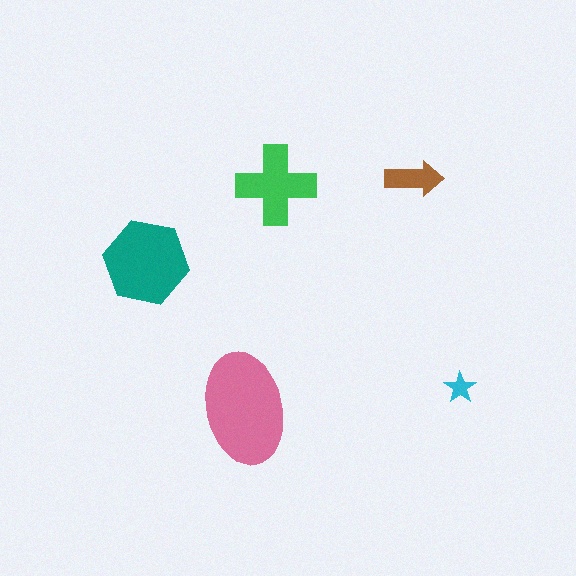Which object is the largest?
The pink ellipse.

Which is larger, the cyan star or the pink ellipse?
The pink ellipse.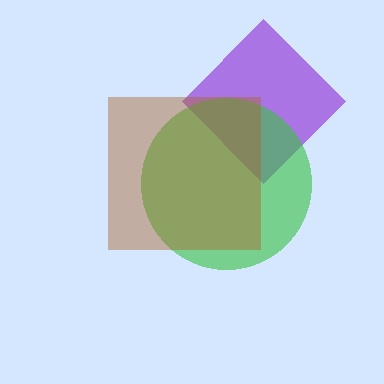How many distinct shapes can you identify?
There are 3 distinct shapes: a purple diamond, a green circle, a brown square.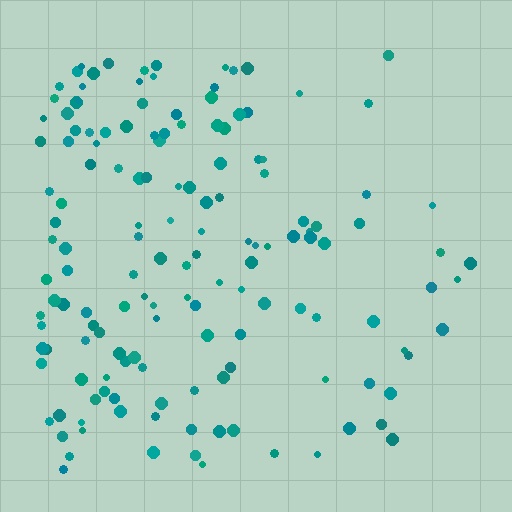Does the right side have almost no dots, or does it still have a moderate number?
Still a moderate number, just noticeably fewer than the left.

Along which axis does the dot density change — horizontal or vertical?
Horizontal.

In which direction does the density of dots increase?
From right to left, with the left side densest.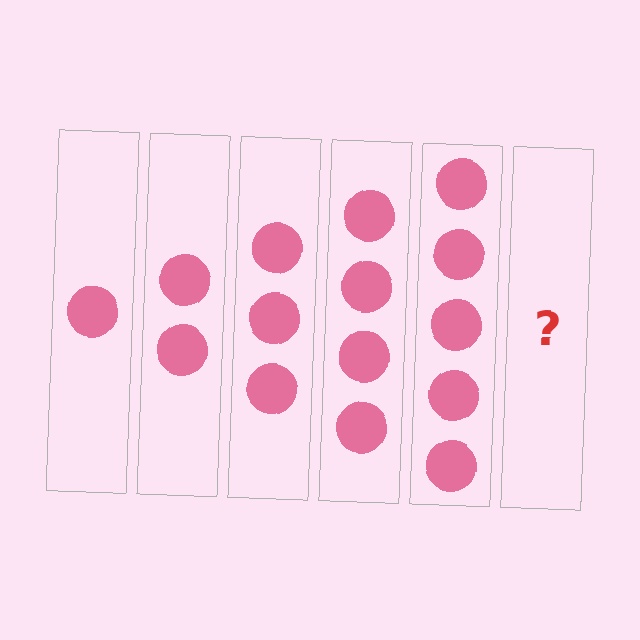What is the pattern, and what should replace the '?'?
The pattern is that each step adds one more circle. The '?' should be 6 circles.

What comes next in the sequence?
The next element should be 6 circles.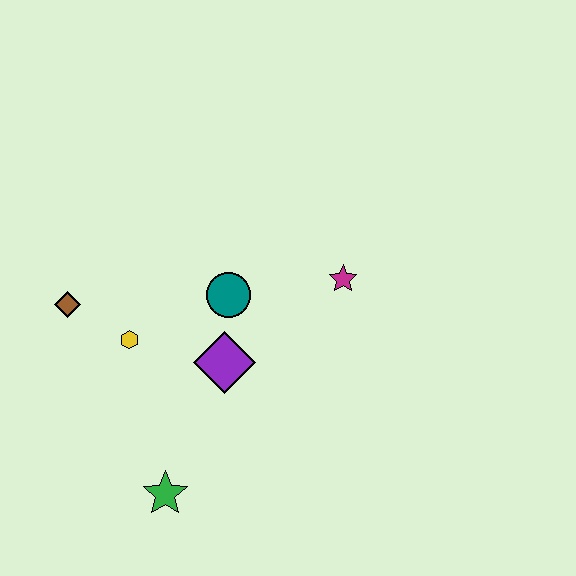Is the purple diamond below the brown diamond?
Yes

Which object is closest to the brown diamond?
The yellow hexagon is closest to the brown diamond.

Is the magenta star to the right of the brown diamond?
Yes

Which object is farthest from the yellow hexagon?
The magenta star is farthest from the yellow hexagon.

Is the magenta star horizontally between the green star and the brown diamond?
No